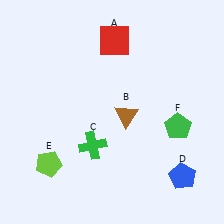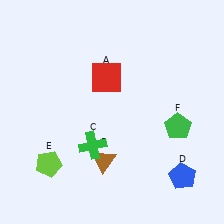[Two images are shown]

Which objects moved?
The objects that moved are: the red square (A), the brown triangle (B).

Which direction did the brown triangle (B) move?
The brown triangle (B) moved down.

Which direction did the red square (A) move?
The red square (A) moved down.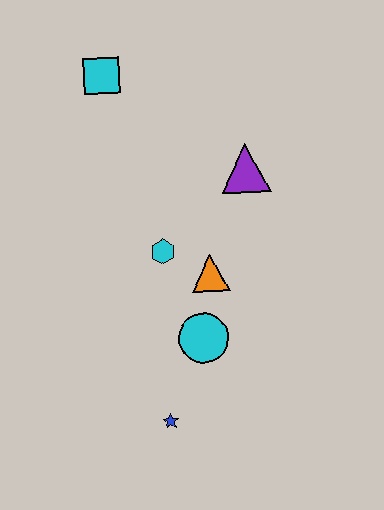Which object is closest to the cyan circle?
The orange triangle is closest to the cyan circle.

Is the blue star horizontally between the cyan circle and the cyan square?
Yes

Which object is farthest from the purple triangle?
The blue star is farthest from the purple triangle.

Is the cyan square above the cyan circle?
Yes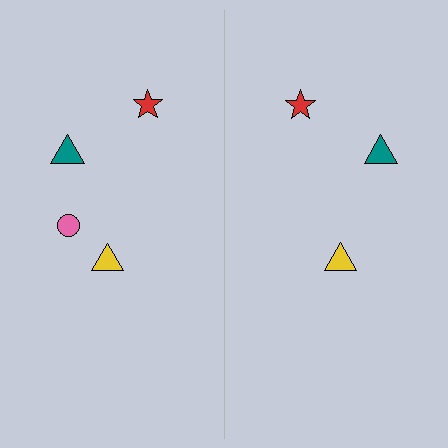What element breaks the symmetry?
A pink circle is missing from the right side.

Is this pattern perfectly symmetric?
No, the pattern is not perfectly symmetric. A pink circle is missing from the right side.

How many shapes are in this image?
There are 7 shapes in this image.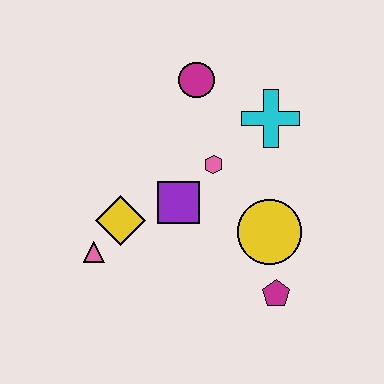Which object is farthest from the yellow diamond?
The cyan cross is farthest from the yellow diamond.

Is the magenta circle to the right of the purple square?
Yes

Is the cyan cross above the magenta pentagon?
Yes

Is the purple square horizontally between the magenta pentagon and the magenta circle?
No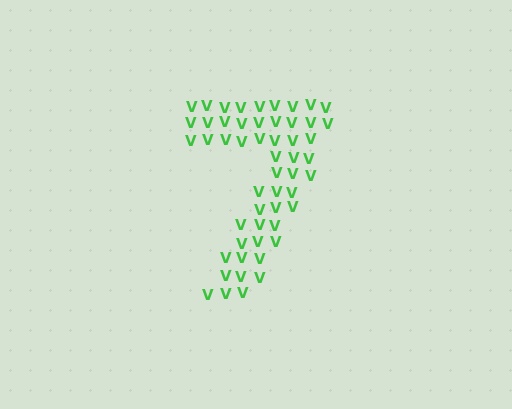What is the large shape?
The large shape is the digit 7.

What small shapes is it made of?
It is made of small letter V's.